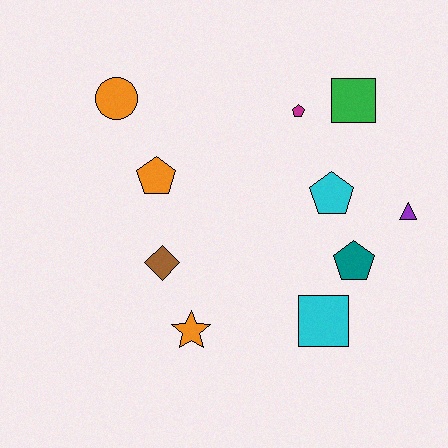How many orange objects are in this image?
There are 3 orange objects.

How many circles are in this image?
There is 1 circle.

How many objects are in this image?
There are 10 objects.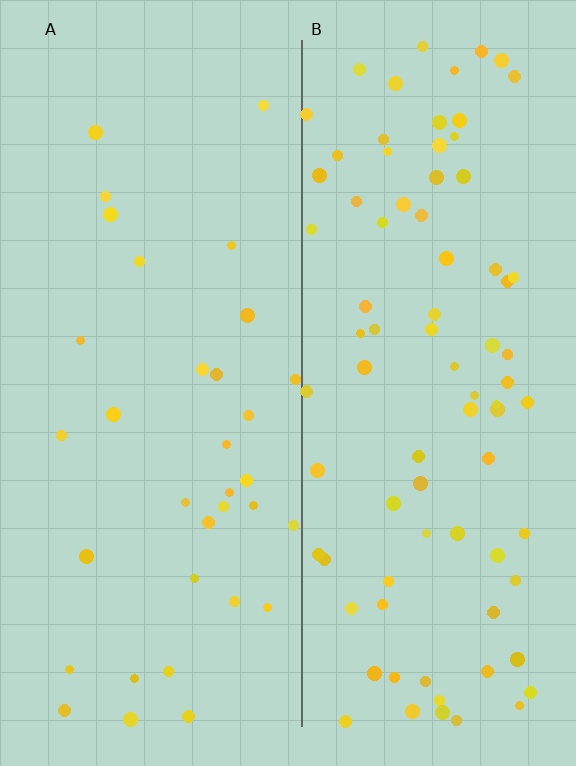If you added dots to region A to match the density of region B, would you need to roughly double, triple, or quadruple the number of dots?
Approximately double.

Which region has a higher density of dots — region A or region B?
B (the right).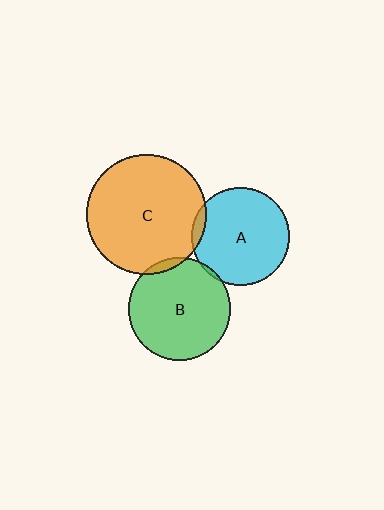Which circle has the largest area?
Circle C (orange).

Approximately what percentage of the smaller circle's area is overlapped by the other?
Approximately 5%.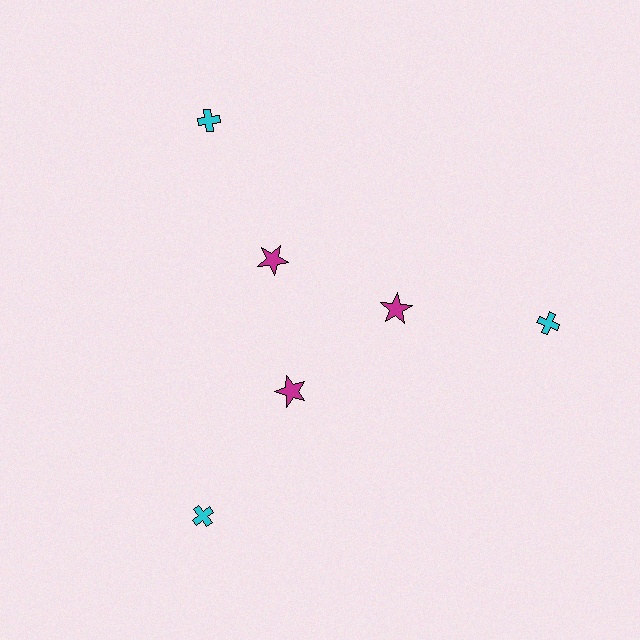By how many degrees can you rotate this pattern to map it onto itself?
The pattern maps onto itself every 120 degrees of rotation.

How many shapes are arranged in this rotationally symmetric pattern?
There are 6 shapes, arranged in 3 groups of 2.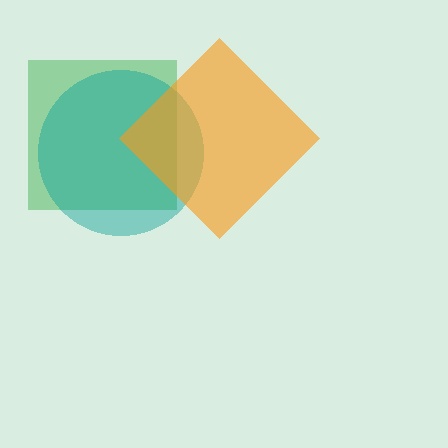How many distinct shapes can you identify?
There are 3 distinct shapes: a green square, a teal circle, an orange diamond.